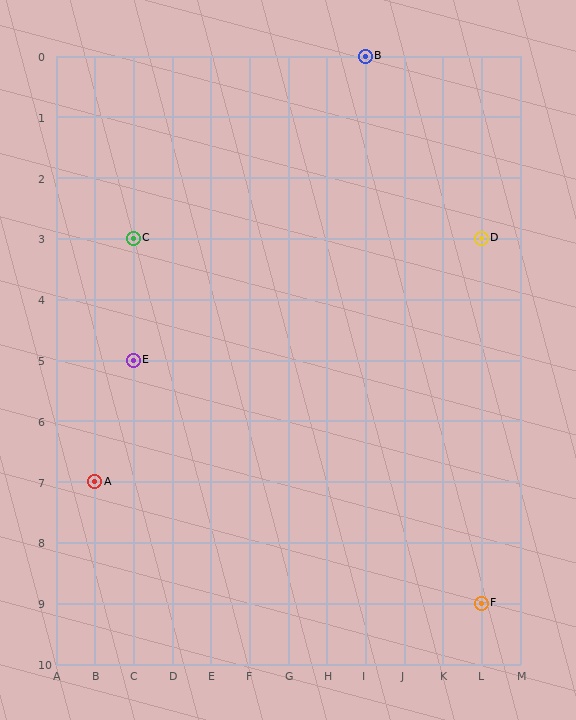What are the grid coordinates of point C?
Point C is at grid coordinates (C, 3).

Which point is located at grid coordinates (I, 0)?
Point B is at (I, 0).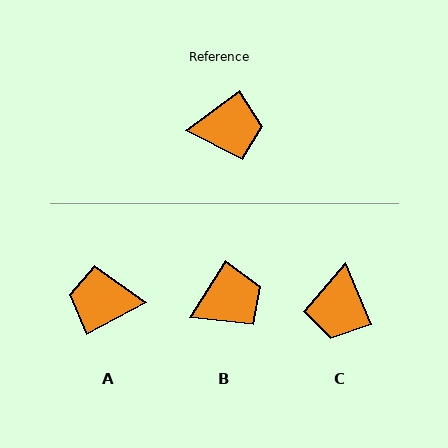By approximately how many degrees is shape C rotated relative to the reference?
Approximately 104 degrees clockwise.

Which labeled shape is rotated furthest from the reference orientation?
A, about 171 degrees away.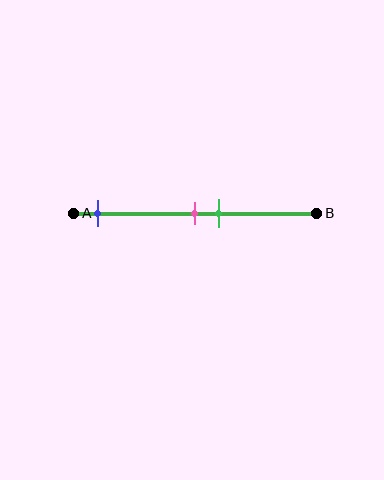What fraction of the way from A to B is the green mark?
The green mark is approximately 60% (0.6) of the way from A to B.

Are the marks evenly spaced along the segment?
No, the marks are not evenly spaced.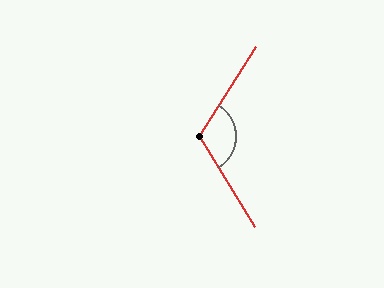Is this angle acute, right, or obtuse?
It is obtuse.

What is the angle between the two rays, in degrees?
Approximately 116 degrees.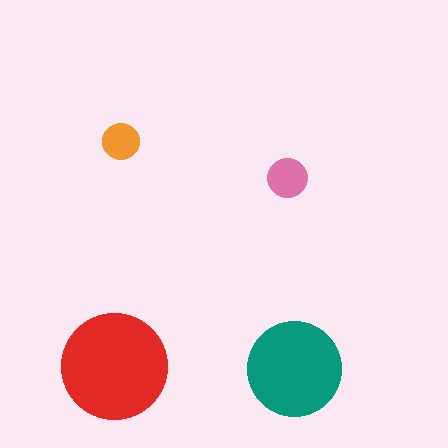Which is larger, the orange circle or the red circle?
The red one.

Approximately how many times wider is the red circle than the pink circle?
About 2.5 times wider.